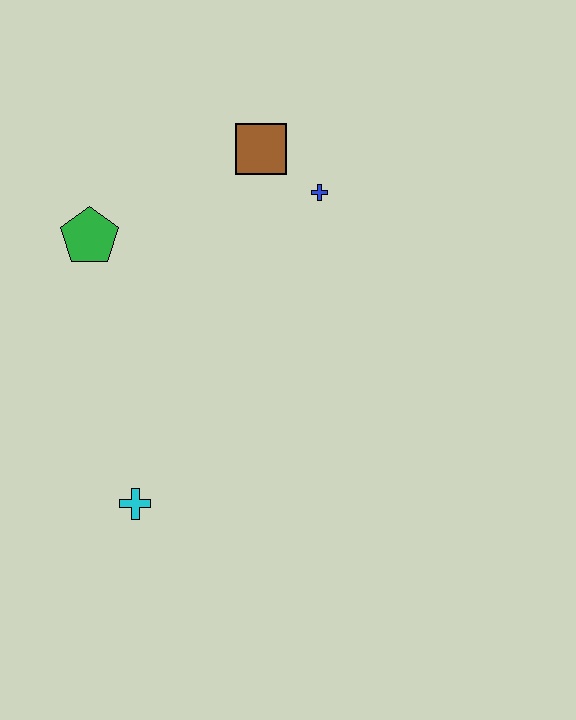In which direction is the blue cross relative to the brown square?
The blue cross is to the right of the brown square.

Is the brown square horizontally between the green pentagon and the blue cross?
Yes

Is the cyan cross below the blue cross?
Yes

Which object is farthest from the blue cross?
The cyan cross is farthest from the blue cross.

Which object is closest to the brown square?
The blue cross is closest to the brown square.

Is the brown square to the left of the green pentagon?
No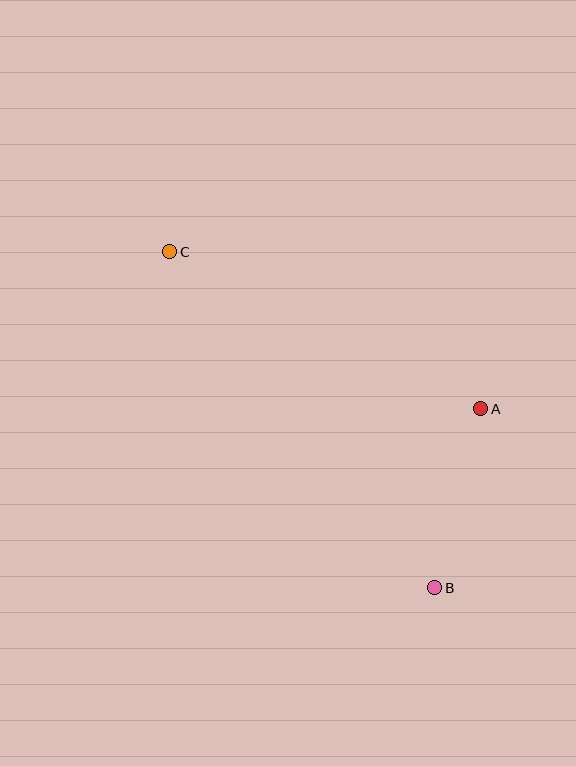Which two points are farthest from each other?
Points B and C are farthest from each other.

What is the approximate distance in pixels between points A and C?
The distance between A and C is approximately 348 pixels.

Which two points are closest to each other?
Points A and B are closest to each other.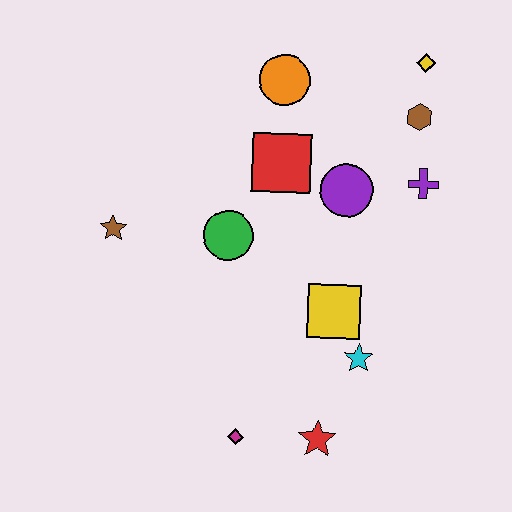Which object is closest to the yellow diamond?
The brown hexagon is closest to the yellow diamond.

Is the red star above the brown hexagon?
No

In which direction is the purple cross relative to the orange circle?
The purple cross is to the right of the orange circle.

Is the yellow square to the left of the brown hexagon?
Yes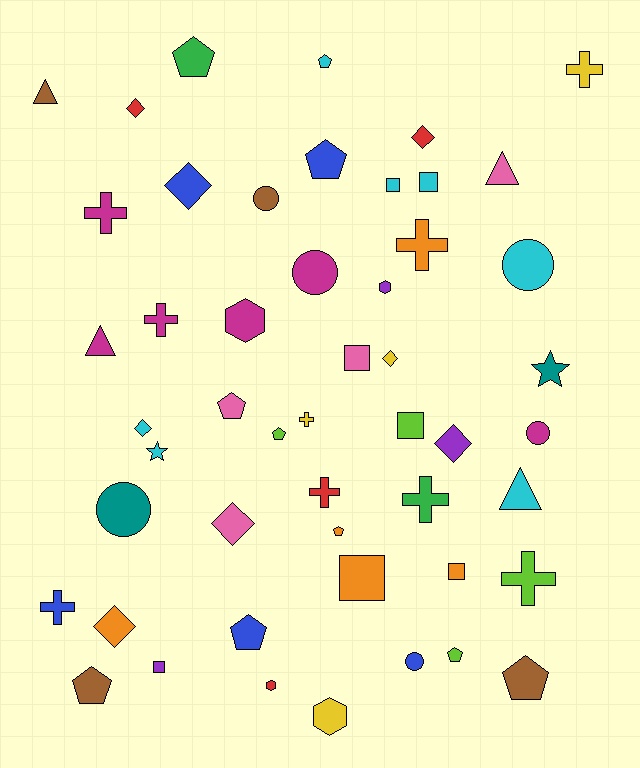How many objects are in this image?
There are 50 objects.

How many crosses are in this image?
There are 9 crosses.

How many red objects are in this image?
There are 4 red objects.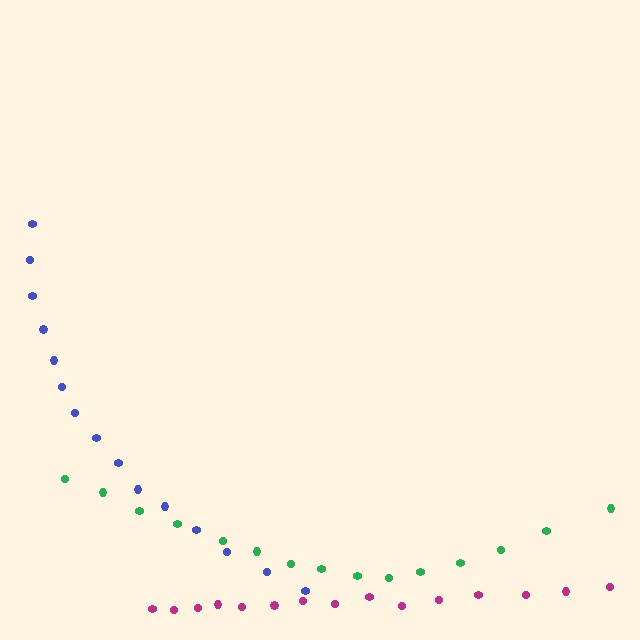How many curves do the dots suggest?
There are 3 distinct paths.